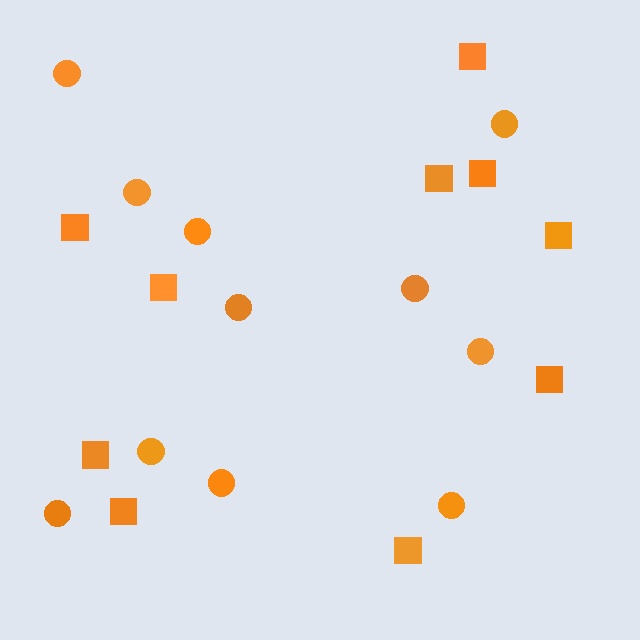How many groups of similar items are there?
There are 2 groups: one group of circles (11) and one group of squares (10).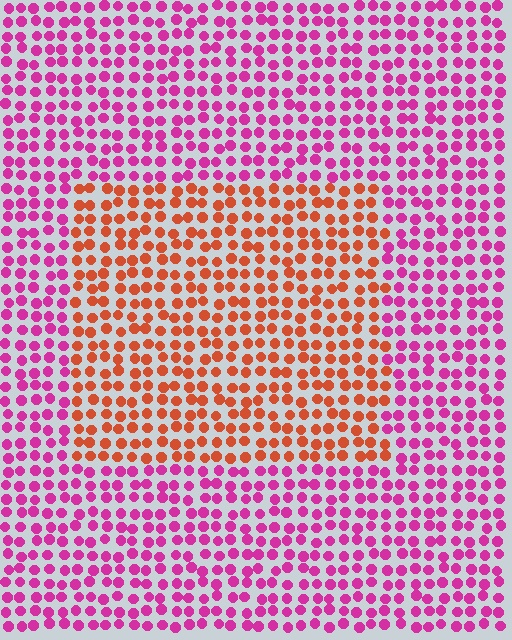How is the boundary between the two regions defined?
The boundary is defined purely by a slight shift in hue (about 54 degrees). Spacing, size, and orientation are identical on both sides.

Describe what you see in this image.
The image is filled with small magenta elements in a uniform arrangement. A rectangle-shaped region is visible where the elements are tinted to a slightly different hue, forming a subtle color boundary.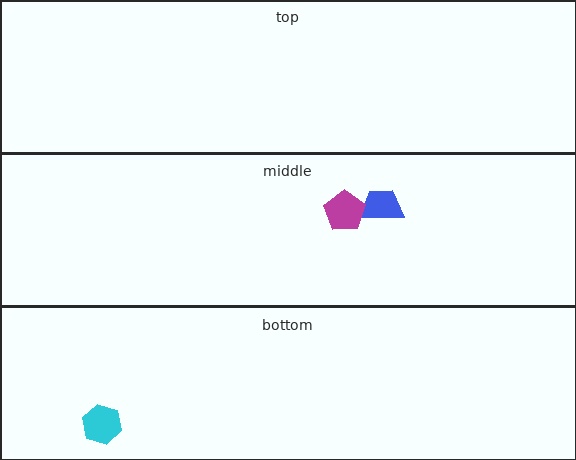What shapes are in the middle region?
The blue trapezoid, the magenta pentagon.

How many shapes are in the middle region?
2.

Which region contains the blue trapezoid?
The middle region.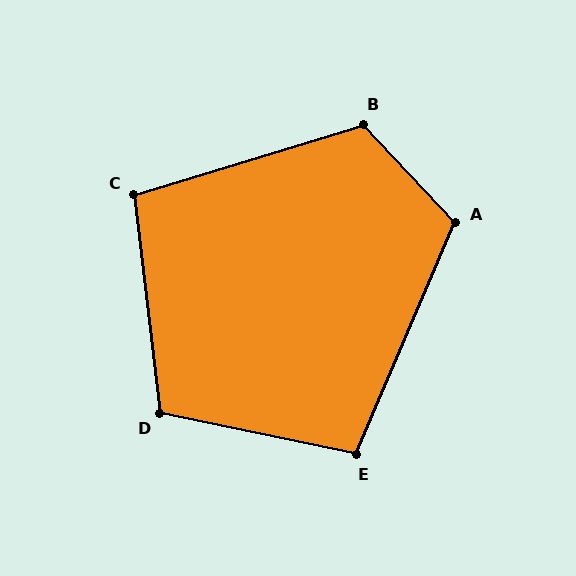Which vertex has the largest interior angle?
B, at approximately 116 degrees.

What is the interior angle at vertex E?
Approximately 102 degrees (obtuse).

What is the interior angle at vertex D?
Approximately 108 degrees (obtuse).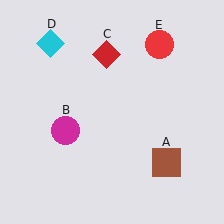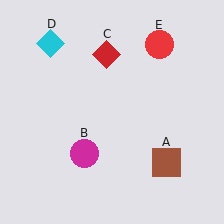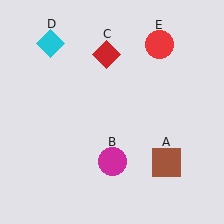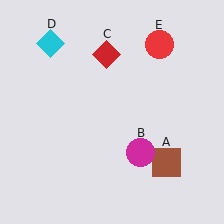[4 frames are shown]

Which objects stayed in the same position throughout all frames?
Brown square (object A) and red diamond (object C) and cyan diamond (object D) and red circle (object E) remained stationary.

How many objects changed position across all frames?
1 object changed position: magenta circle (object B).